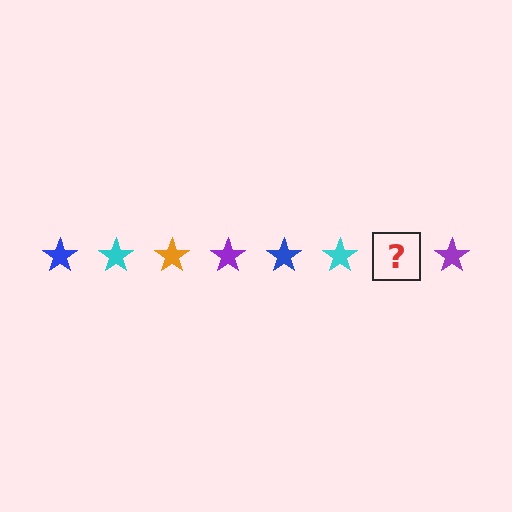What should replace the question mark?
The question mark should be replaced with an orange star.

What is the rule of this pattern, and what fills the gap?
The rule is that the pattern cycles through blue, cyan, orange, purple stars. The gap should be filled with an orange star.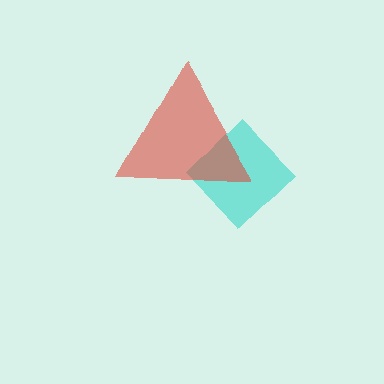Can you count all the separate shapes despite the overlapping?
Yes, there are 2 separate shapes.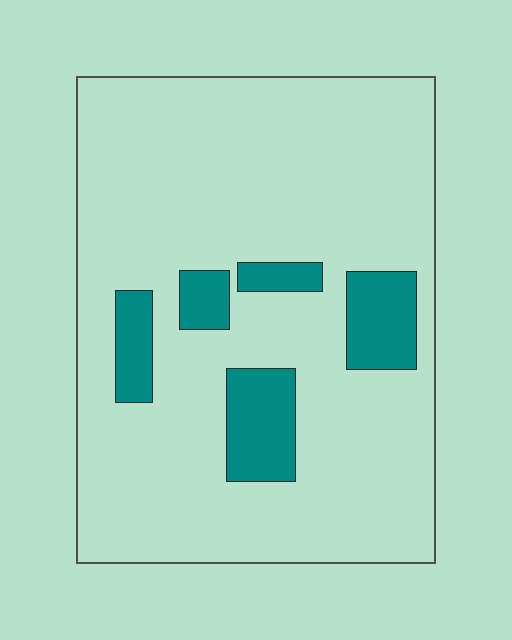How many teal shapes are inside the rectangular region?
5.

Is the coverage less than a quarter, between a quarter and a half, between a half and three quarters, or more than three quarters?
Less than a quarter.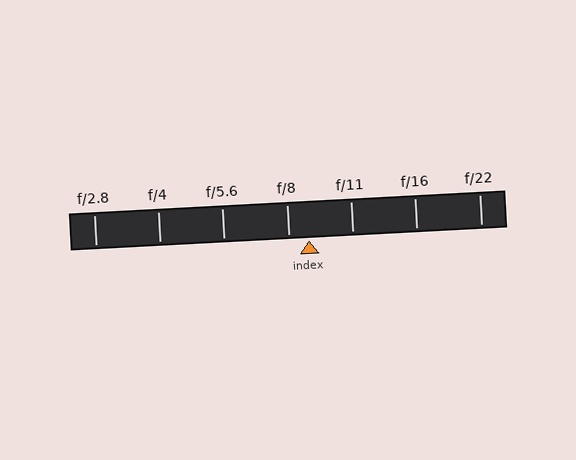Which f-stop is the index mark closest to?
The index mark is closest to f/8.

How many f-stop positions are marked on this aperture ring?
There are 7 f-stop positions marked.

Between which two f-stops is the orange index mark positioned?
The index mark is between f/8 and f/11.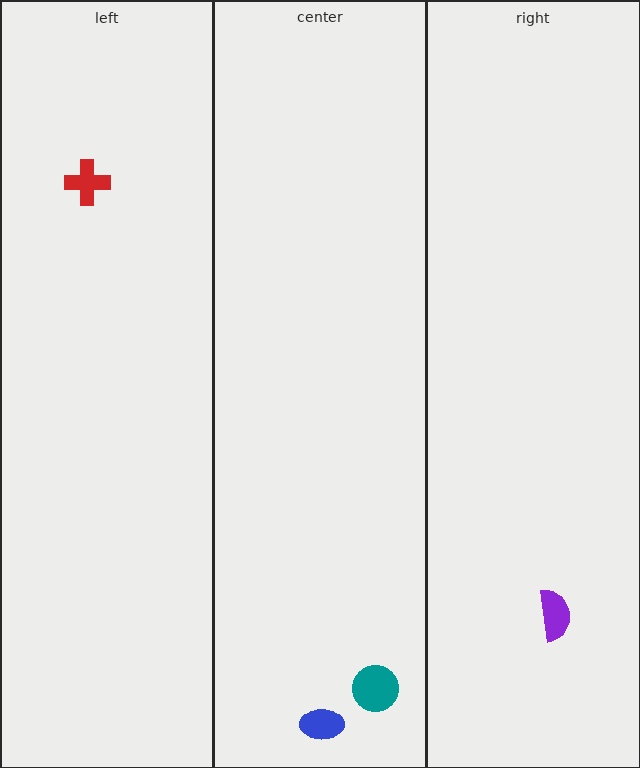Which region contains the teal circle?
The center region.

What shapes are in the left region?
The red cross.